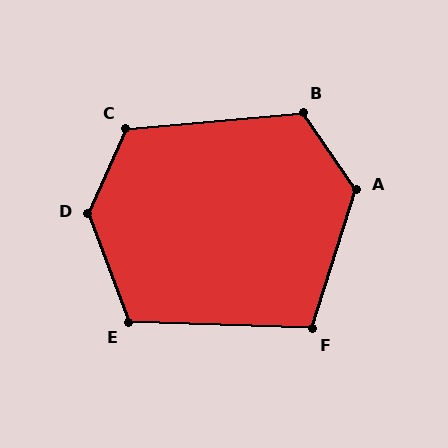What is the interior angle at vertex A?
Approximately 128 degrees (obtuse).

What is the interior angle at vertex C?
Approximately 119 degrees (obtuse).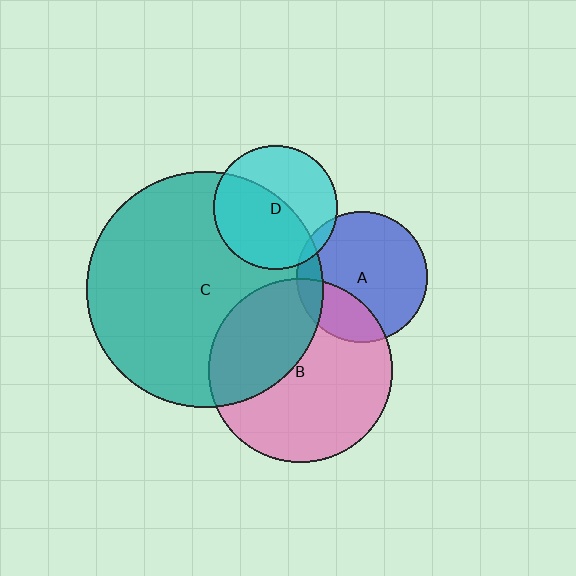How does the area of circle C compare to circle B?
Approximately 1.7 times.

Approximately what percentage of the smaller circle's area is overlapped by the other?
Approximately 35%.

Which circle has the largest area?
Circle C (teal).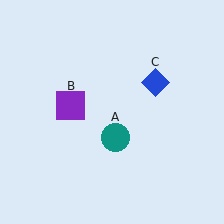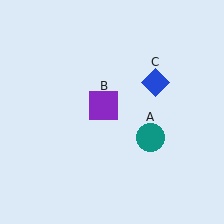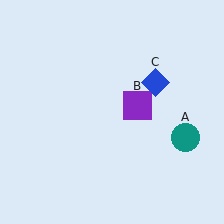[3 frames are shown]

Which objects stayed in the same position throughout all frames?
Blue diamond (object C) remained stationary.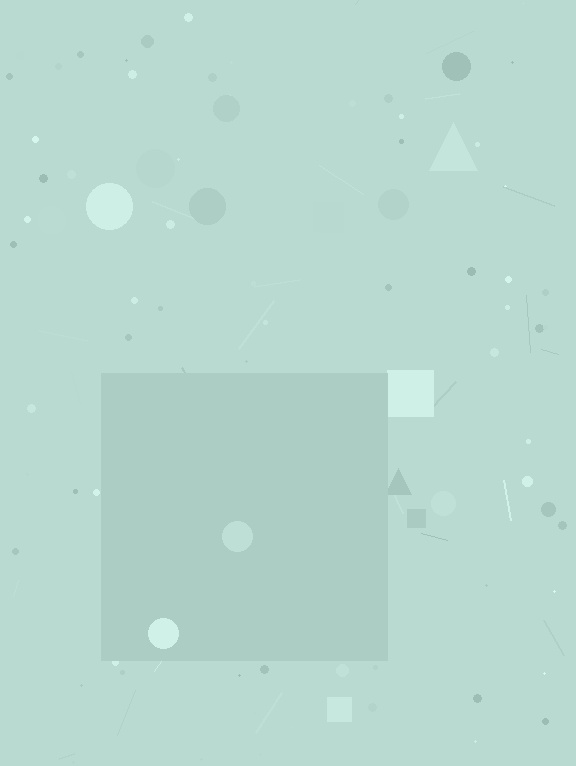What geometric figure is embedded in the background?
A square is embedded in the background.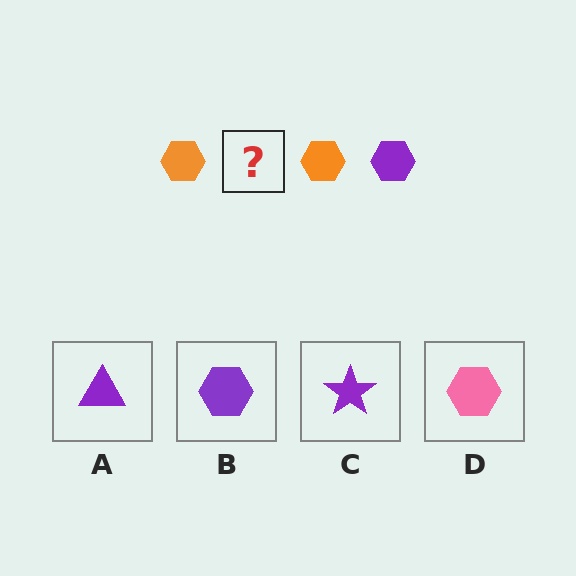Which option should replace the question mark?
Option B.